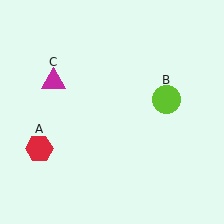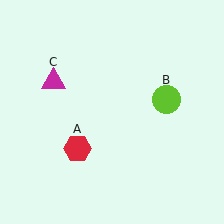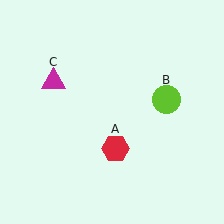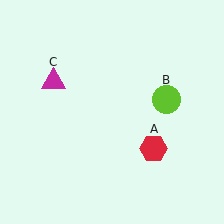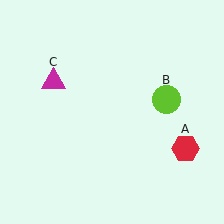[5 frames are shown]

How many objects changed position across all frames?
1 object changed position: red hexagon (object A).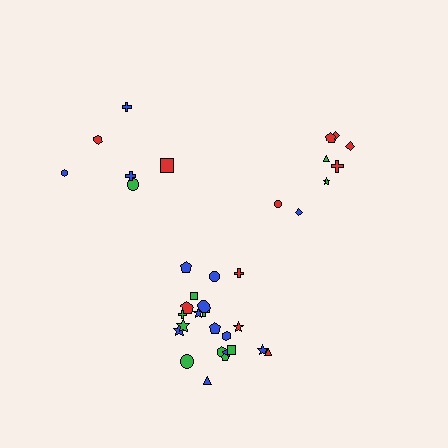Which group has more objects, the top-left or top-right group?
The top-right group.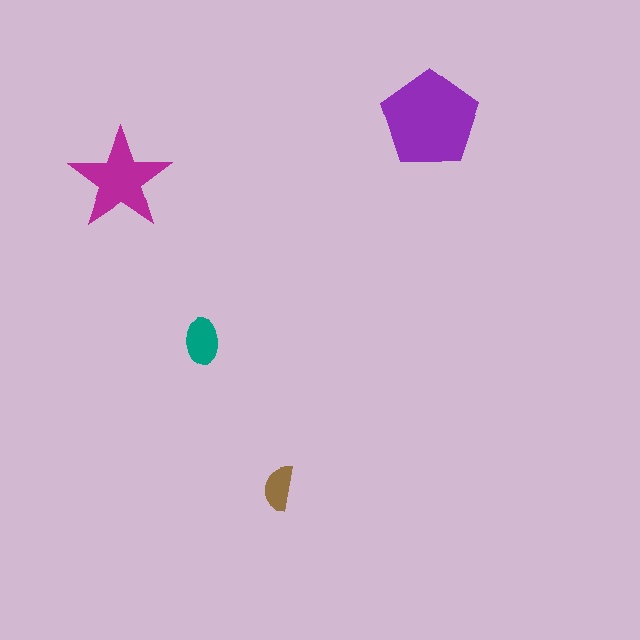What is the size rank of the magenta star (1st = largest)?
2nd.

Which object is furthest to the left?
The magenta star is leftmost.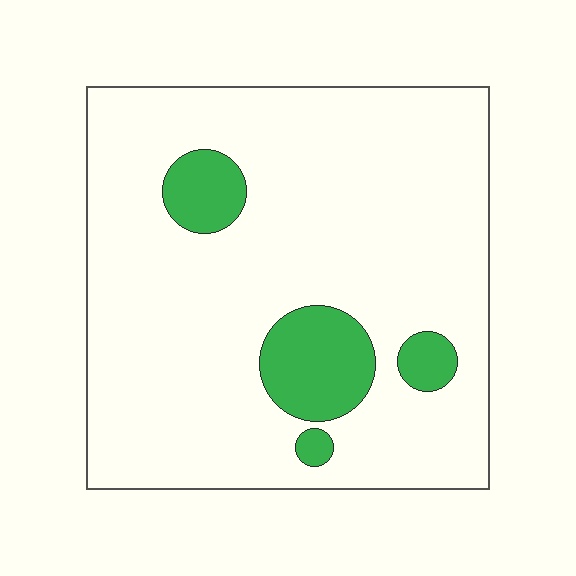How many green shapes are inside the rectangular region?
4.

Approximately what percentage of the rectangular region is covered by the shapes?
Approximately 15%.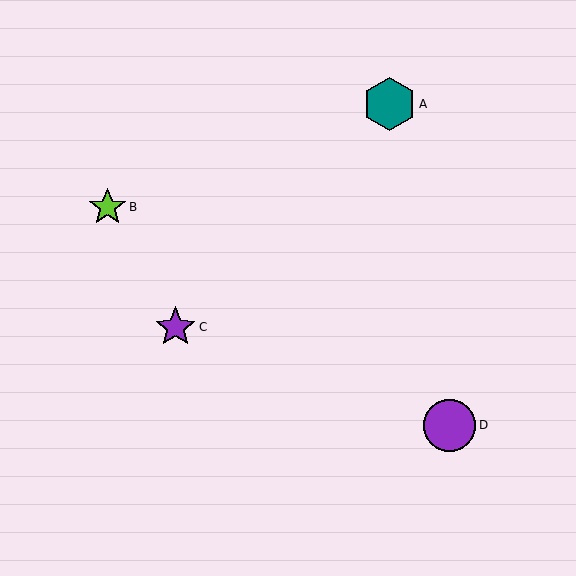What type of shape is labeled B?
Shape B is a lime star.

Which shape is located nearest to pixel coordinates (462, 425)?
The purple circle (labeled D) at (449, 425) is nearest to that location.